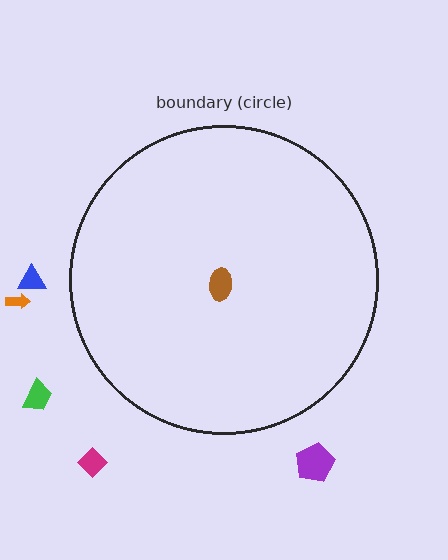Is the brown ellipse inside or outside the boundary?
Inside.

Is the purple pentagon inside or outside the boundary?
Outside.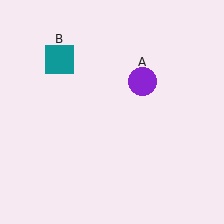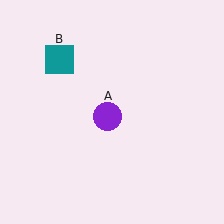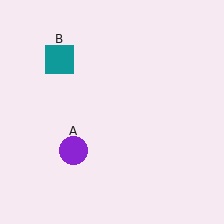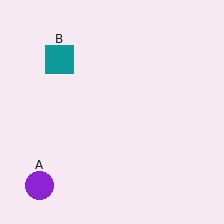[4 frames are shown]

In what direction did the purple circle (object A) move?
The purple circle (object A) moved down and to the left.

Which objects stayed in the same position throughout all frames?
Teal square (object B) remained stationary.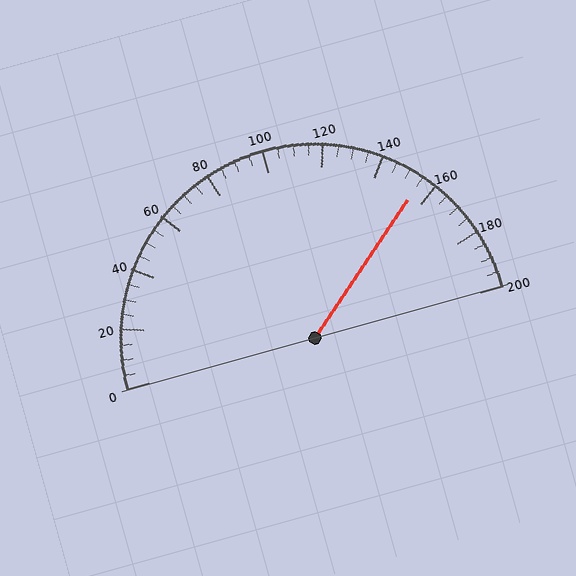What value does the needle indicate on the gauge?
The needle indicates approximately 155.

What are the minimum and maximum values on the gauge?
The gauge ranges from 0 to 200.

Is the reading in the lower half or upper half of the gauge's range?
The reading is in the upper half of the range (0 to 200).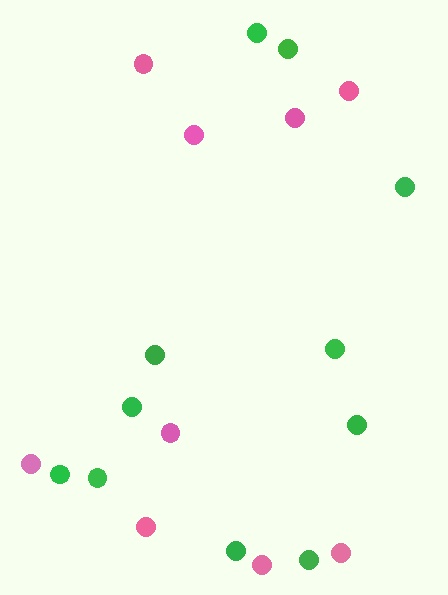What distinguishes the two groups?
There are 2 groups: one group of green circles (11) and one group of pink circles (9).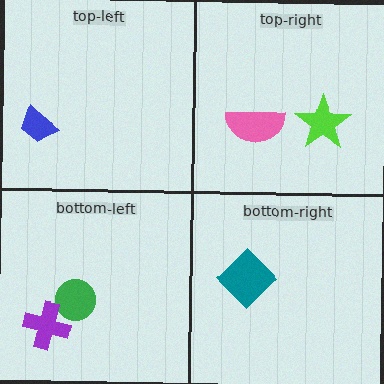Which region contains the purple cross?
The bottom-left region.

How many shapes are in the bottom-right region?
1.